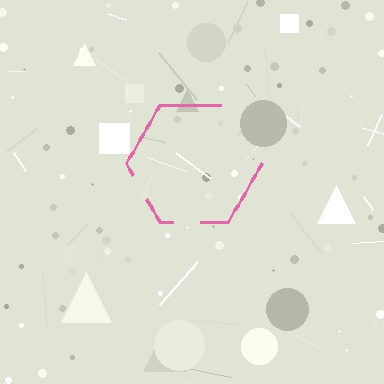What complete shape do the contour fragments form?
The contour fragments form a hexagon.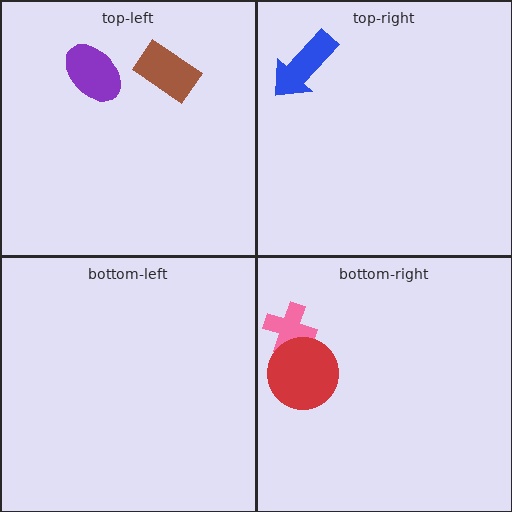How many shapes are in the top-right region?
1.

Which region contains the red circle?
The bottom-right region.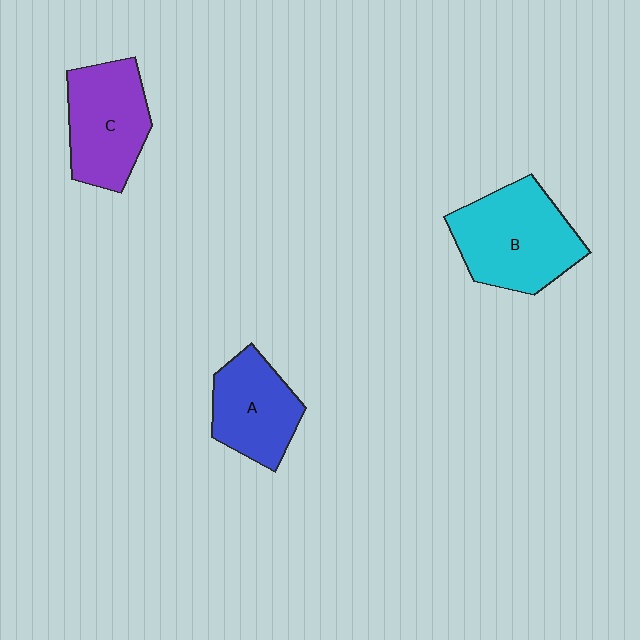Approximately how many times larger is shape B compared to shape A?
Approximately 1.4 times.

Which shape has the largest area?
Shape B (cyan).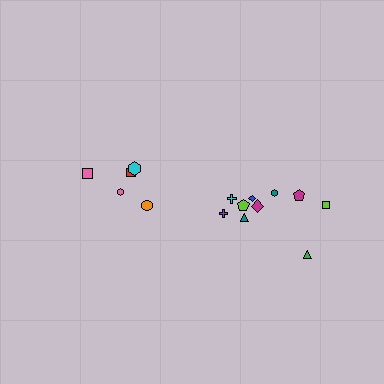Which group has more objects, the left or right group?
The right group.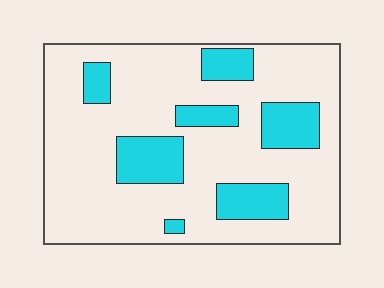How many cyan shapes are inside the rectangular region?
7.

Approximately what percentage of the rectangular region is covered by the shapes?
Approximately 20%.